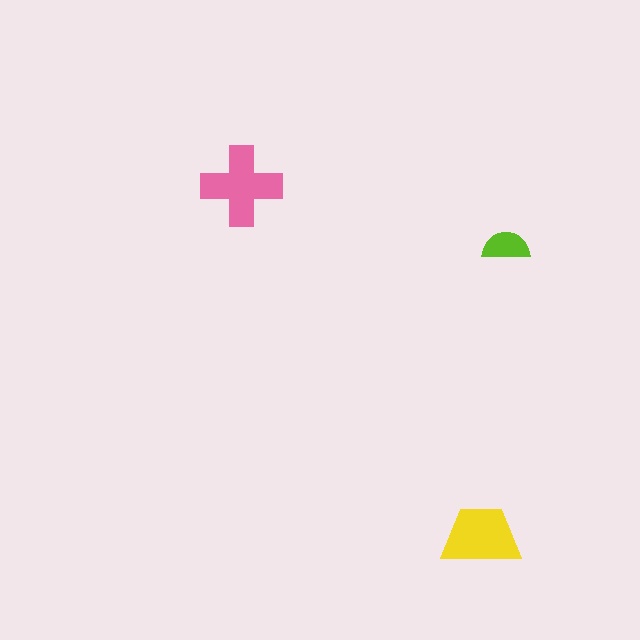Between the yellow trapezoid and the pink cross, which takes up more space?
The pink cross.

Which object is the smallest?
The lime semicircle.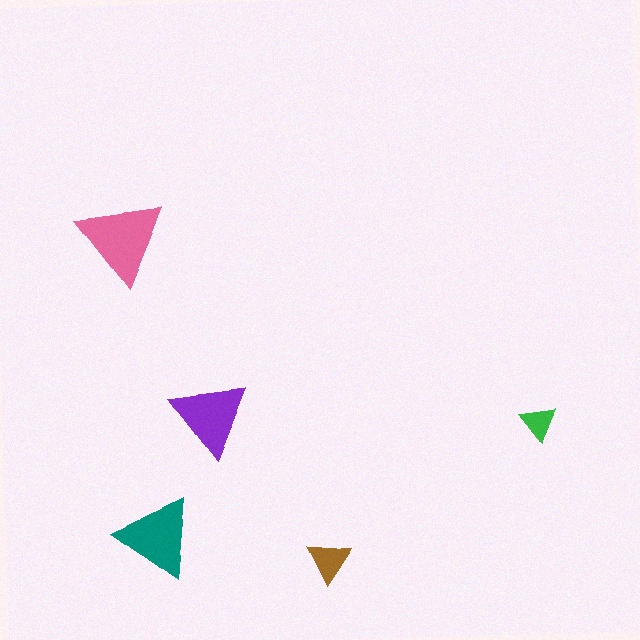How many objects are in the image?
There are 5 objects in the image.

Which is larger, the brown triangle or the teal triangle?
The teal one.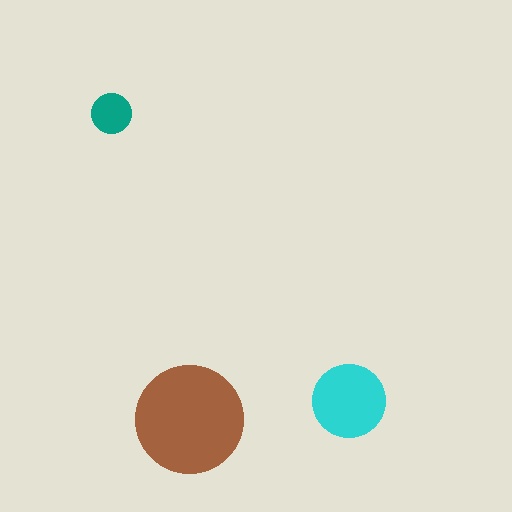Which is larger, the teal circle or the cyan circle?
The cyan one.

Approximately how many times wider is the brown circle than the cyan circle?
About 1.5 times wider.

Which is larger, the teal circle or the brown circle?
The brown one.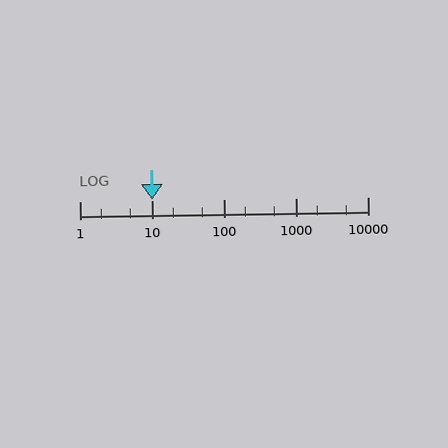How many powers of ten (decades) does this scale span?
The scale spans 4 decades, from 1 to 10000.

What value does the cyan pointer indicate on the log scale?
The pointer indicates approximately 10.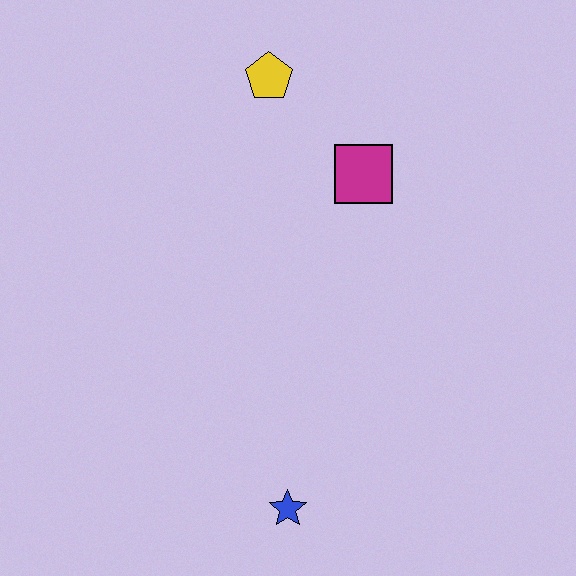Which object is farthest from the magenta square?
The blue star is farthest from the magenta square.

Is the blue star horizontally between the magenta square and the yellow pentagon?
Yes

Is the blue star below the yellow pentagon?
Yes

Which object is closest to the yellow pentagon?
The magenta square is closest to the yellow pentagon.